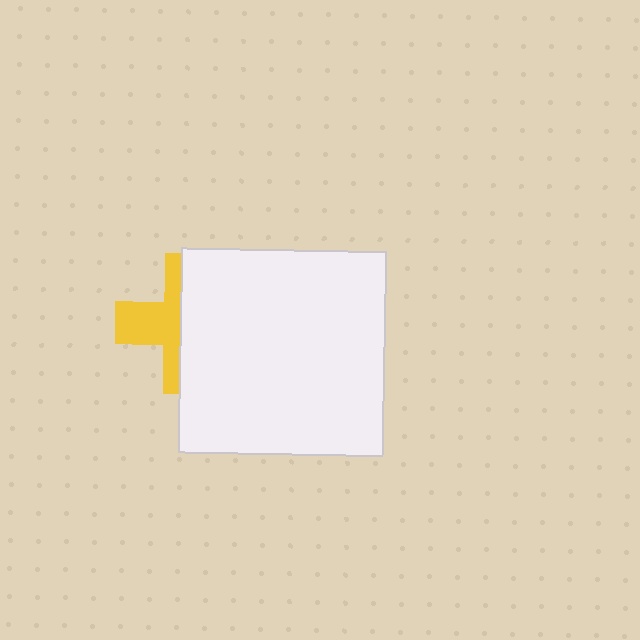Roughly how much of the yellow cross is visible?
A small part of it is visible (roughly 42%).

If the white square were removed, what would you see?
You would see the complete yellow cross.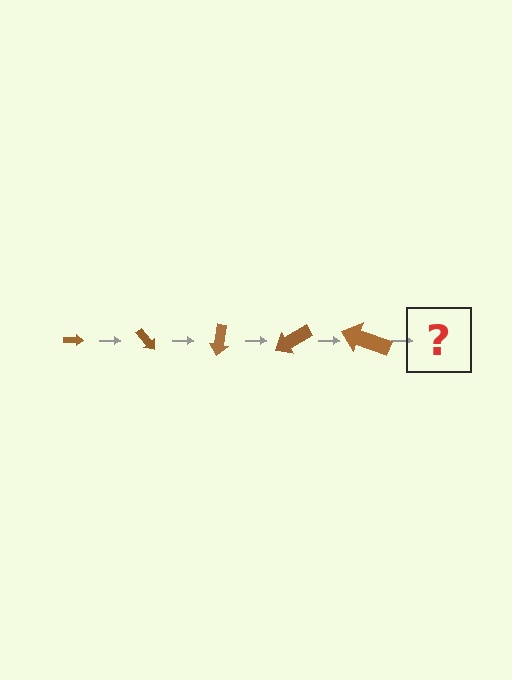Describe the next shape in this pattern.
It should be an arrow, larger than the previous one and rotated 250 degrees from the start.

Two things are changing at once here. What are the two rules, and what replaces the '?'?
The two rules are that the arrow grows larger each step and it rotates 50 degrees each step. The '?' should be an arrow, larger than the previous one and rotated 250 degrees from the start.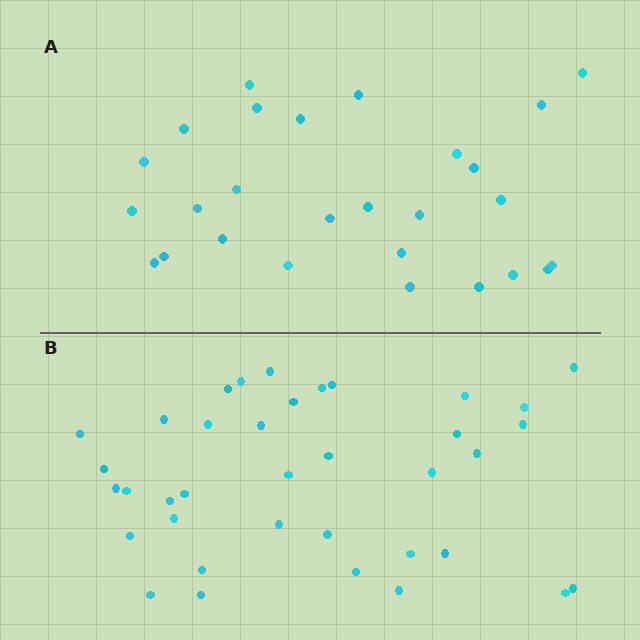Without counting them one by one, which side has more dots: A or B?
Region B (the bottom region) has more dots.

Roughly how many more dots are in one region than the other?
Region B has roughly 10 or so more dots than region A.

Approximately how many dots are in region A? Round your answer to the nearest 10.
About 30 dots. (The exact count is 27, which rounds to 30.)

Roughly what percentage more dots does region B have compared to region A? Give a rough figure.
About 35% more.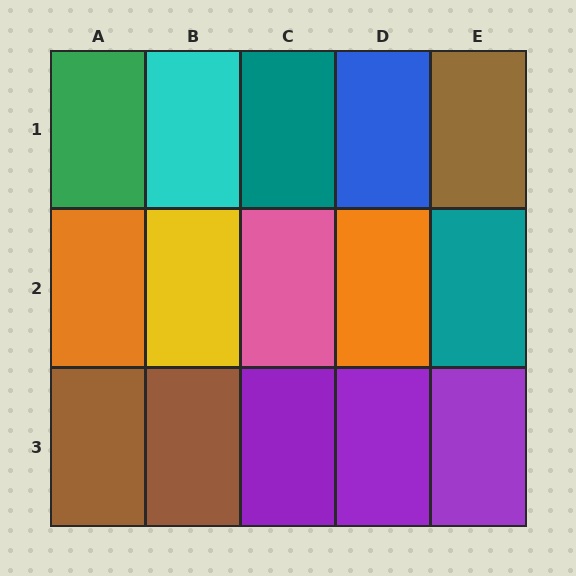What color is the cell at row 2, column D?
Orange.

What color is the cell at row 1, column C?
Teal.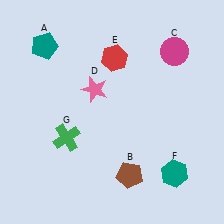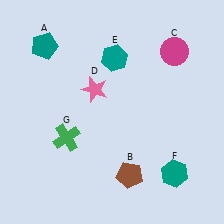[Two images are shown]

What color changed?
The hexagon (E) changed from red in Image 1 to teal in Image 2.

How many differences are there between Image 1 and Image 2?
There is 1 difference between the two images.